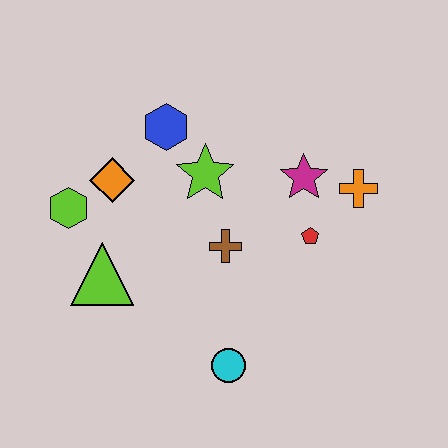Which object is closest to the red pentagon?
The magenta star is closest to the red pentagon.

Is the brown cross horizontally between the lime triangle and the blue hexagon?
No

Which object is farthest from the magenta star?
The lime hexagon is farthest from the magenta star.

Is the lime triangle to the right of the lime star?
No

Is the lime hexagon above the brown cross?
Yes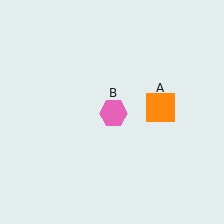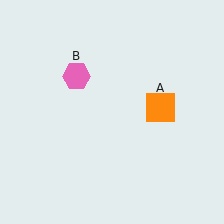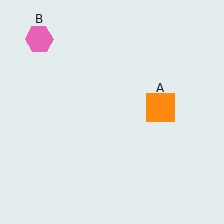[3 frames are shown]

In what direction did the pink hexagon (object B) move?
The pink hexagon (object B) moved up and to the left.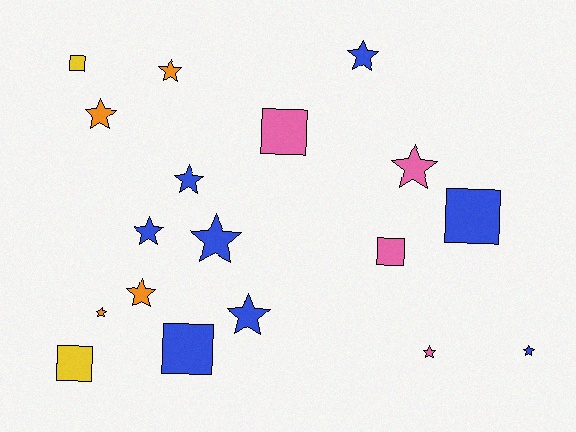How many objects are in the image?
There are 18 objects.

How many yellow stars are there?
There are no yellow stars.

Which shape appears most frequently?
Star, with 12 objects.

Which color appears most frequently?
Blue, with 8 objects.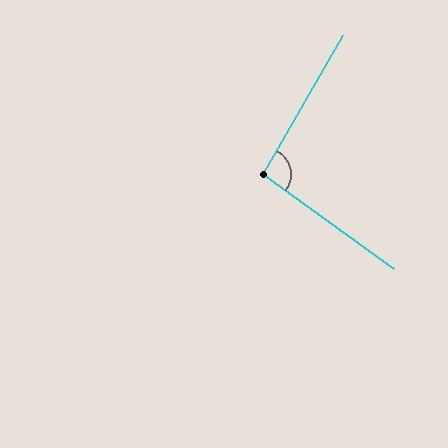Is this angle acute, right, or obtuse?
It is obtuse.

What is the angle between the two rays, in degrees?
Approximately 96 degrees.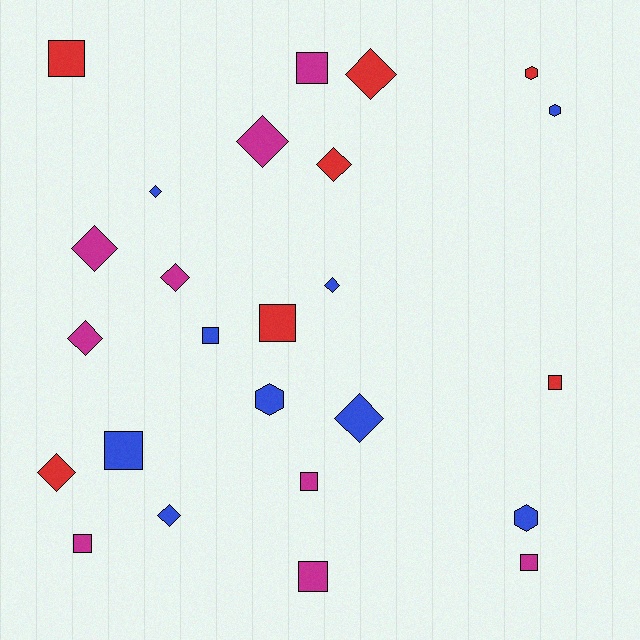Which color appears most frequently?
Magenta, with 9 objects.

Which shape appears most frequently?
Diamond, with 11 objects.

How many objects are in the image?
There are 25 objects.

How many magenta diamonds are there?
There are 4 magenta diamonds.